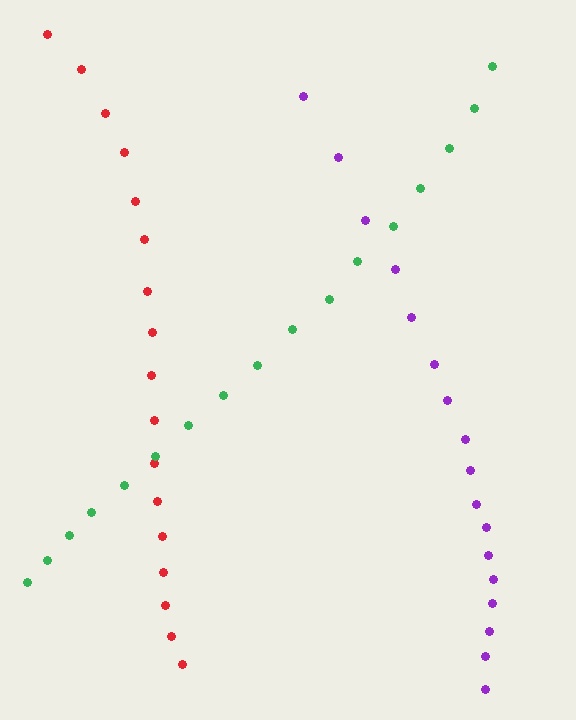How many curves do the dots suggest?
There are 3 distinct paths.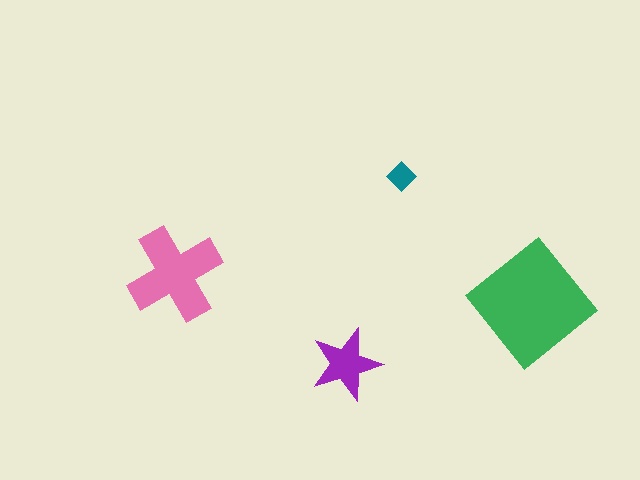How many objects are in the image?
There are 4 objects in the image.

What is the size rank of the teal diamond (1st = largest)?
4th.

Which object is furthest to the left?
The pink cross is leftmost.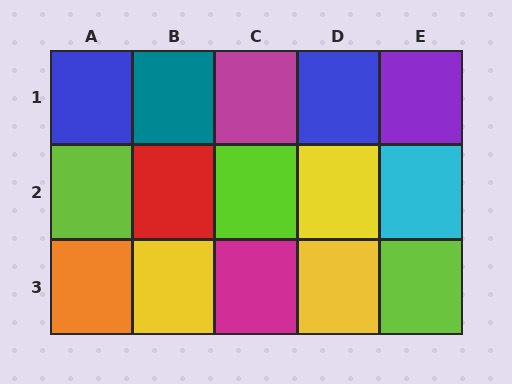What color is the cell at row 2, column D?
Yellow.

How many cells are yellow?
3 cells are yellow.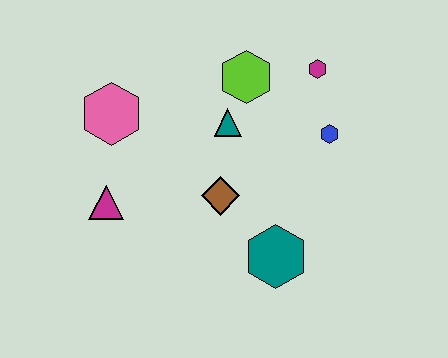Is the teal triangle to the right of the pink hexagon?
Yes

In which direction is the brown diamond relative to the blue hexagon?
The brown diamond is to the left of the blue hexagon.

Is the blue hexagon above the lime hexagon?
No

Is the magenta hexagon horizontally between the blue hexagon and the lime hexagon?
Yes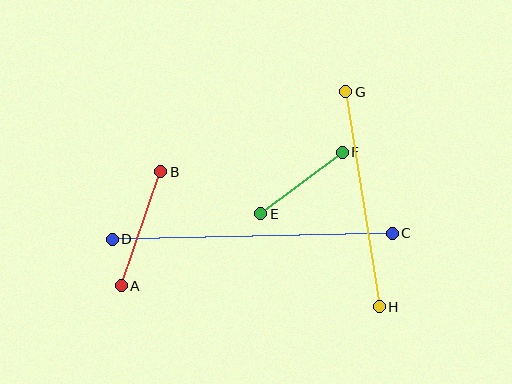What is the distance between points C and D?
The distance is approximately 280 pixels.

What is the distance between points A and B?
The distance is approximately 121 pixels.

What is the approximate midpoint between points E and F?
The midpoint is at approximately (302, 183) pixels.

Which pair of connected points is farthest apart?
Points C and D are farthest apart.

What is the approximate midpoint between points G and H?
The midpoint is at approximately (363, 199) pixels.